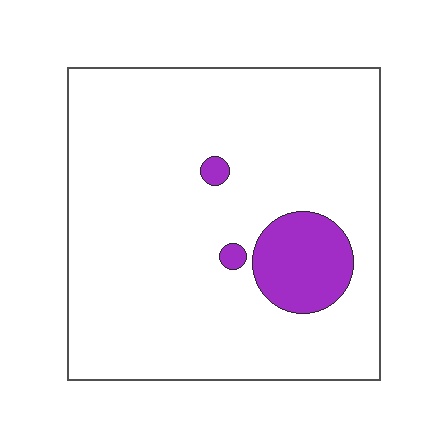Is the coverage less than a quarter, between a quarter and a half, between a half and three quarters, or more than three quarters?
Less than a quarter.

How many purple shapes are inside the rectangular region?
3.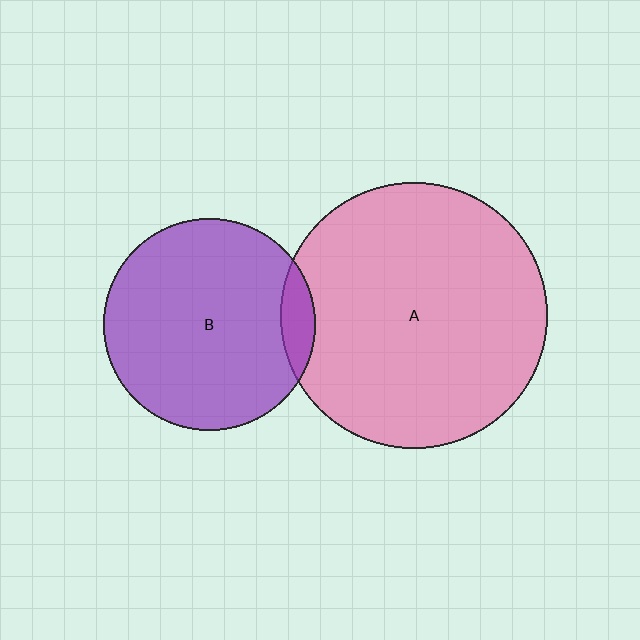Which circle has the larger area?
Circle A (pink).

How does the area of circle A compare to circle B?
Approximately 1.6 times.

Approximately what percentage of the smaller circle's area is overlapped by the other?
Approximately 10%.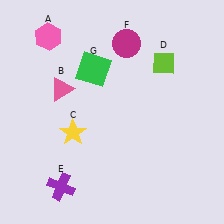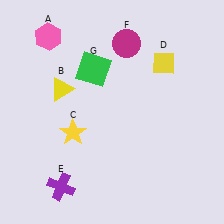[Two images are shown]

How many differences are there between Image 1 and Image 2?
There are 2 differences between the two images.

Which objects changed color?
B changed from pink to yellow. D changed from lime to yellow.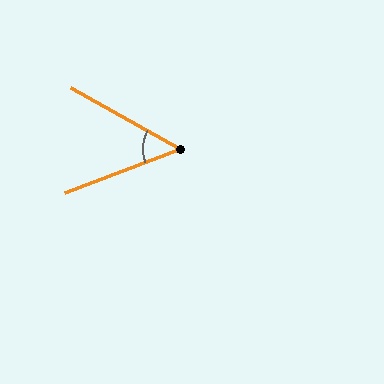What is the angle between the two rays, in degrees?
Approximately 50 degrees.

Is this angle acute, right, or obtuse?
It is acute.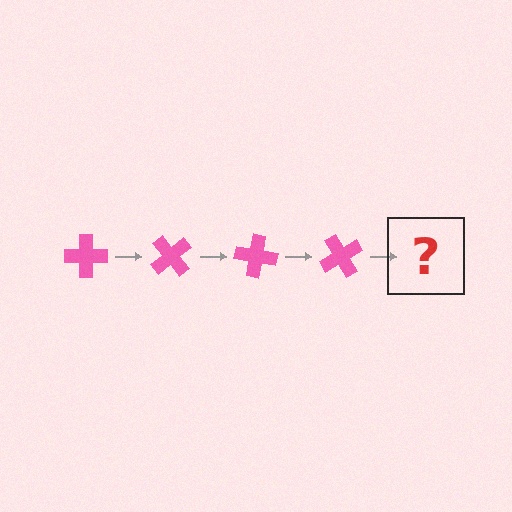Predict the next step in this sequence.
The next step is a pink cross rotated 200 degrees.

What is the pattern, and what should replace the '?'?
The pattern is that the cross rotates 50 degrees each step. The '?' should be a pink cross rotated 200 degrees.